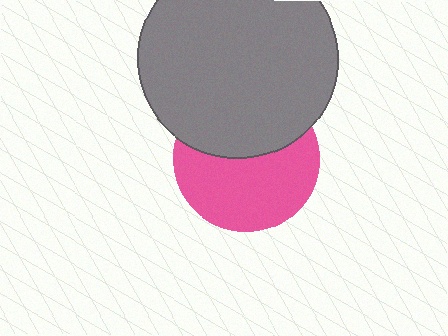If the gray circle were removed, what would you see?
You would see the complete pink circle.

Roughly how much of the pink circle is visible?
About half of it is visible (roughly 58%).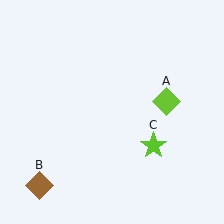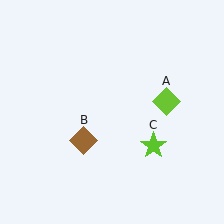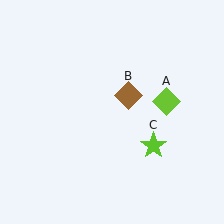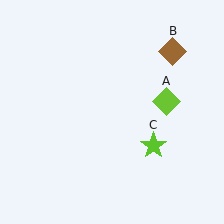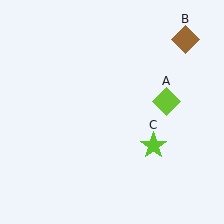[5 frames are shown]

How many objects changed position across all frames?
1 object changed position: brown diamond (object B).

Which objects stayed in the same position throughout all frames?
Lime diamond (object A) and lime star (object C) remained stationary.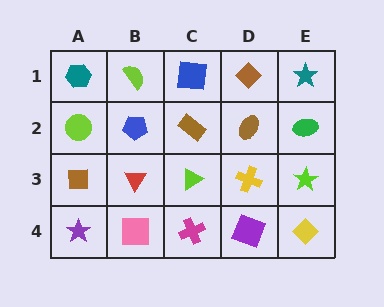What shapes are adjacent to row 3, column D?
A brown ellipse (row 2, column D), a purple square (row 4, column D), a lime triangle (row 3, column C), a lime star (row 3, column E).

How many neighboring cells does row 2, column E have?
3.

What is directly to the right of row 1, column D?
A teal star.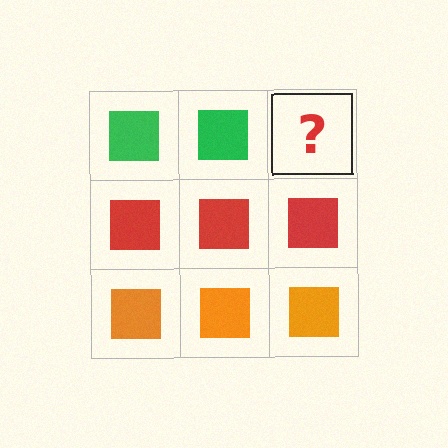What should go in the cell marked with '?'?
The missing cell should contain a green square.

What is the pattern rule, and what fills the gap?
The rule is that each row has a consistent color. The gap should be filled with a green square.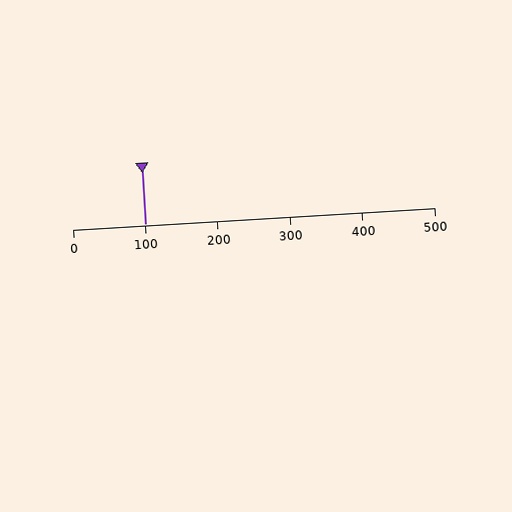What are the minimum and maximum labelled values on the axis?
The axis runs from 0 to 500.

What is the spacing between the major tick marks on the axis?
The major ticks are spaced 100 apart.